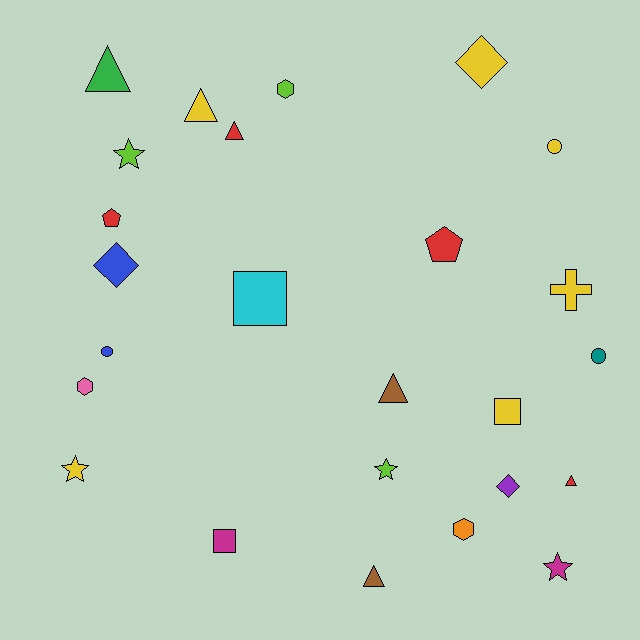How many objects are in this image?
There are 25 objects.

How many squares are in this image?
There are 3 squares.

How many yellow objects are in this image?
There are 6 yellow objects.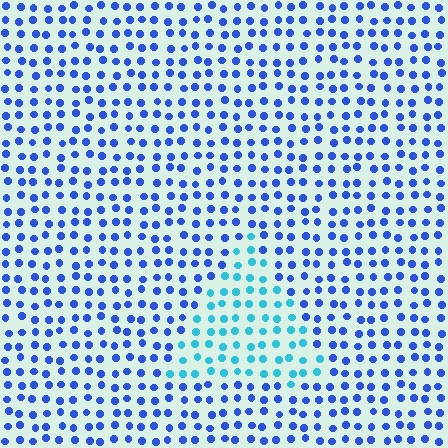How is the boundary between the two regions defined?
The boundary is defined purely by a slight shift in hue (about 39 degrees). Spacing, size, and orientation are identical on both sides.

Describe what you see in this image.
The image is filled with small blue elements in a uniform arrangement. A triangle-shaped region is visible where the elements are tinted to a slightly different hue, forming a subtle color boundary.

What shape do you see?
I see a triangle.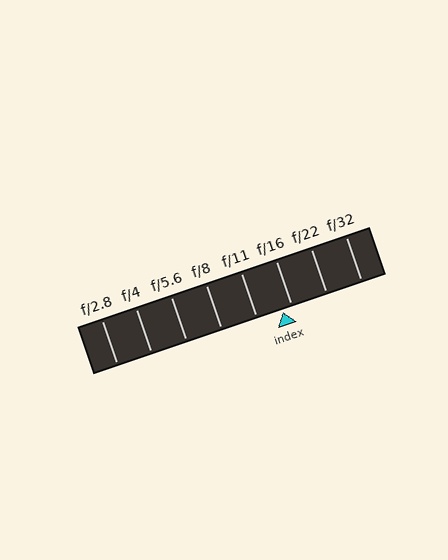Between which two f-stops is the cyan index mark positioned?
The index mark is between f/11 and f/16.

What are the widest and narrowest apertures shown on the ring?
The widest aperture shown is f/2.8 and the narrowest is f/32.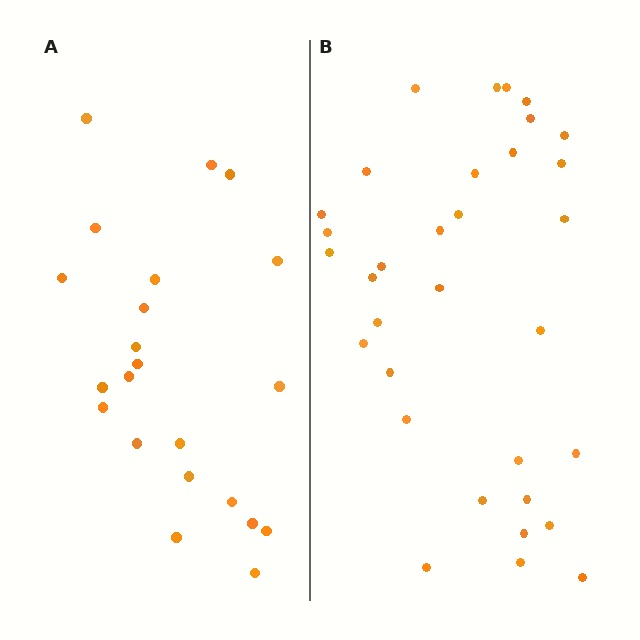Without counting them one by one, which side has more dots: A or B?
Region B (the right region) has more dots.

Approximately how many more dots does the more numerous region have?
Region B has roughly 12 or so more dots than region A.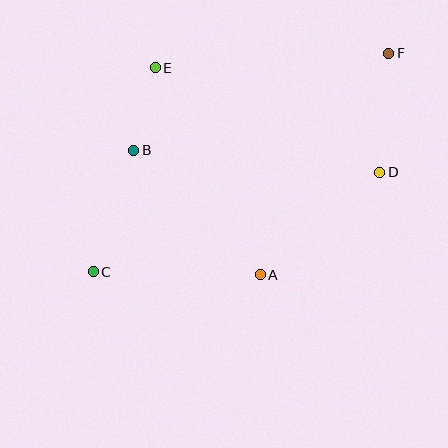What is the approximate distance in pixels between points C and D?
The distance between C and D is approximately 303 pixels.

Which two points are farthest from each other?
Points C and F are farthest from each other.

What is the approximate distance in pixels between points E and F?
The distance between E and F is approximately 234 pixels.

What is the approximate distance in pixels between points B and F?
The distance between B and F is approximately 273 pixels.